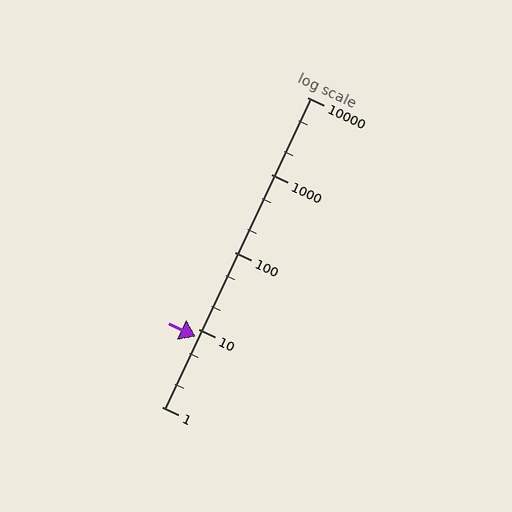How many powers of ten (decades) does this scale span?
The scale spans 4 decades, from 1 to 10000.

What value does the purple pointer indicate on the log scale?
The pointer indicates approximately 8.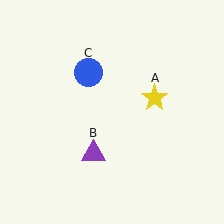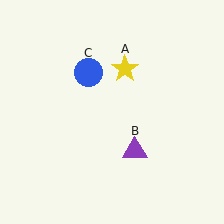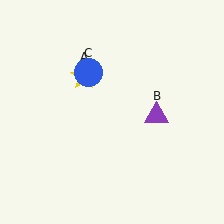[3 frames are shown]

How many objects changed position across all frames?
2 objects changed position: yellow star (object A), purple triangle (object B).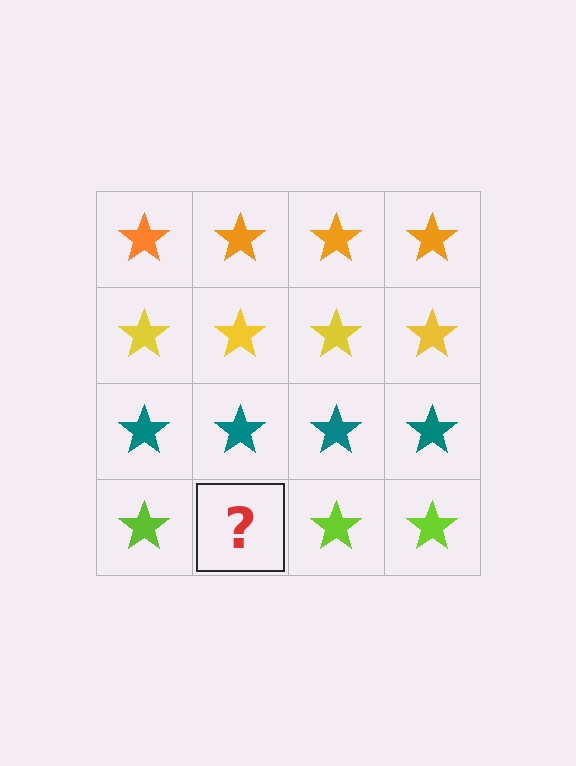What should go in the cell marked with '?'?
The missing cell should contain a lime star.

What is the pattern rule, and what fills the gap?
The rule is that each row has a consistent color. The gap should be filled with a lime star.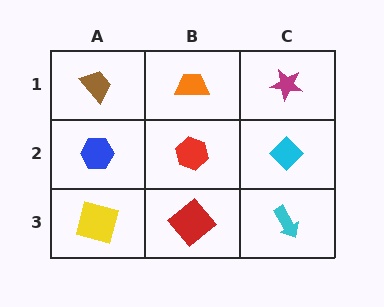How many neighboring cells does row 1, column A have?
2.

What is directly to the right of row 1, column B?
A magenta star.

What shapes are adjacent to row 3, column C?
A cyan diamond (row 2, column C), a red diamond (row 3, column B).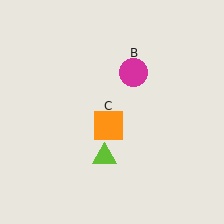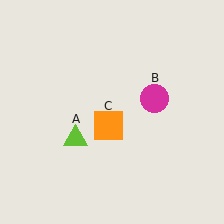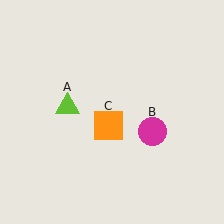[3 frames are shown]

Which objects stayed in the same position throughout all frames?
Orange square (object C) remained stationary.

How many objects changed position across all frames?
2 objects changed position: lime triangle (object A), magenta circle (object B).